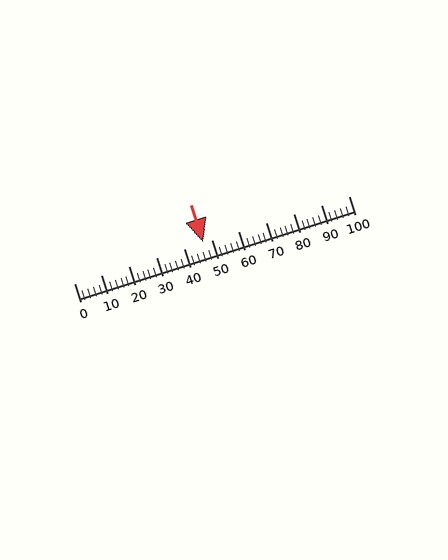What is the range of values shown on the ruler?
The ruler shows values from 0 to 100.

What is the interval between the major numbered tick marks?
The major tick marks are spaced 10 units apart.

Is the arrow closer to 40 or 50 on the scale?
The arrow is closer to 50.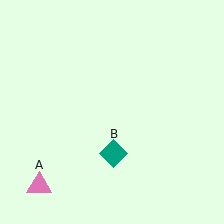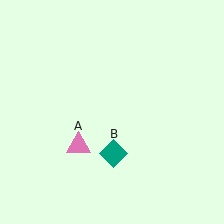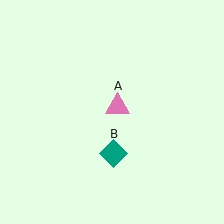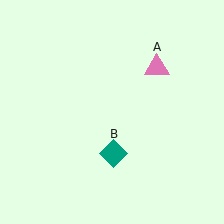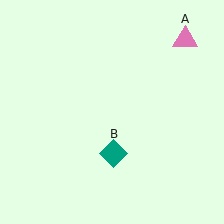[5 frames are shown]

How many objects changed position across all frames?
1 object changed position: pink triangle (object A).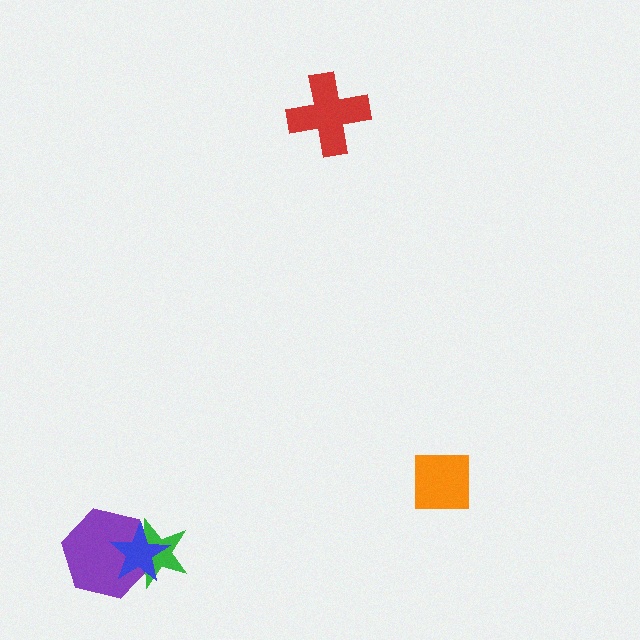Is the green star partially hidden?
Yes, it is partially covered by another shape.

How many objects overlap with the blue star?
2 objects overlap with the blue star.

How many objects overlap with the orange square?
0 objects overlap with the orange square.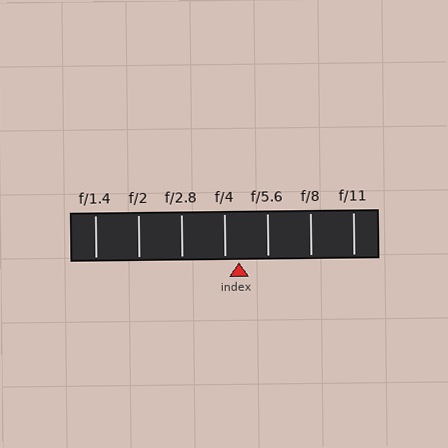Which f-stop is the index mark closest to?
The index mark is closest to f/4.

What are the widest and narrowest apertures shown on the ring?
The widest aperture shown is f/1.4 and the narrowest is f/11.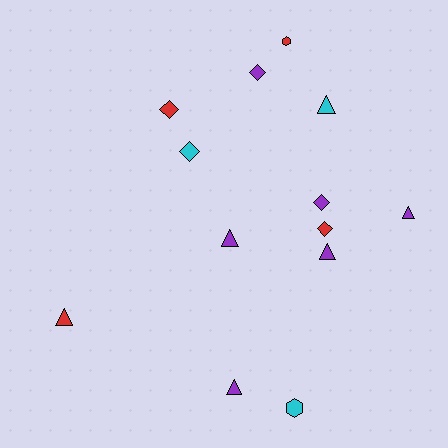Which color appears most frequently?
Purple, with 6 objects.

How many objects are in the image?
There are 13 objects.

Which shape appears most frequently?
Triangle, with 6 objects.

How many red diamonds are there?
There are 2 red diamonds.